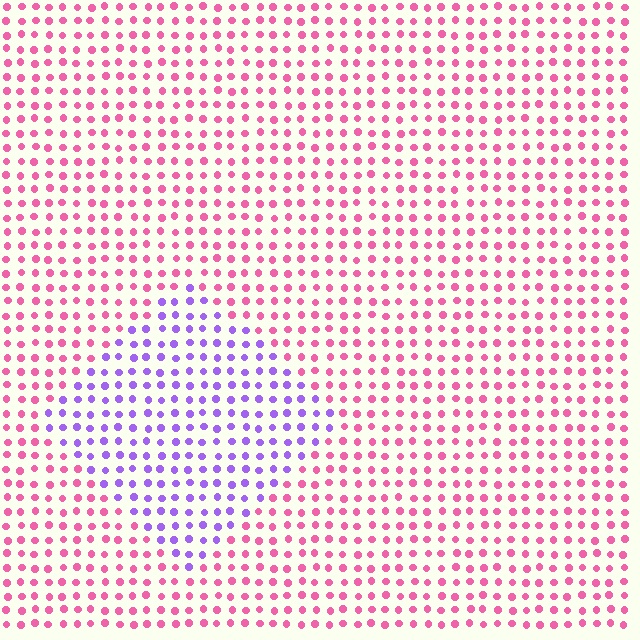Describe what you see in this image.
The image is filled with small pink elements in a uniform arrangement. A diamond-shaped region is visible where the elements are tinted to a slightly different hue, forming a subtle color boundary.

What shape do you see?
I see a diamond.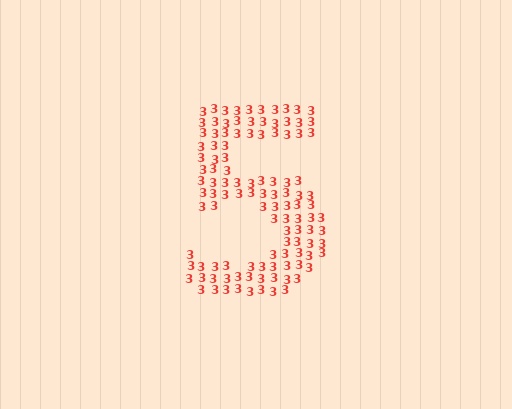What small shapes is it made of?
It is made of small digit 3's.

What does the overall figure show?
The overall figure shows the digit 5.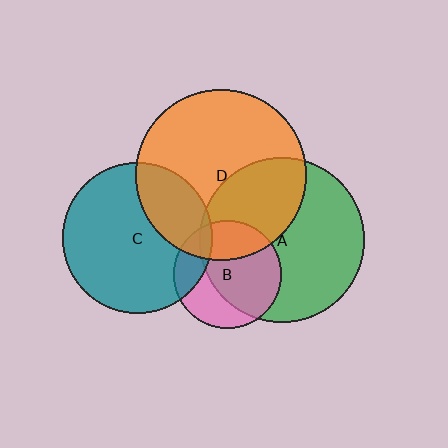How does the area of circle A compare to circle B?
Approximately 2.3 times.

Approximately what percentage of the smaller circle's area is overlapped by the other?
Approximately 65%.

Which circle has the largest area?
Circle D (orange).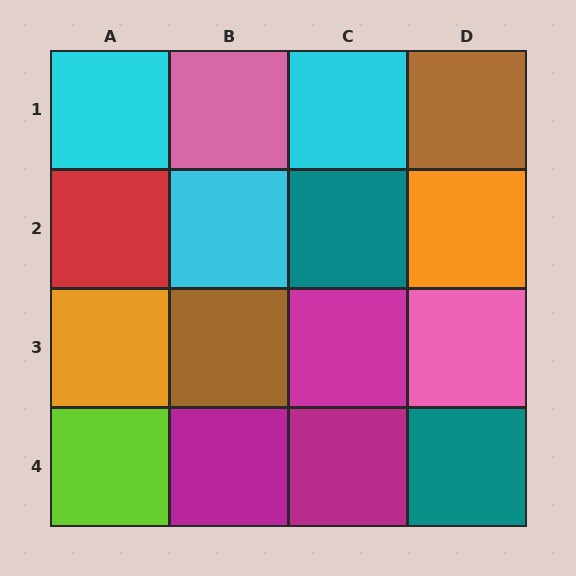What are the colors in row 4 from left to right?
Lime, magenta, magenta, teal.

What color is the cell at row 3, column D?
Pink.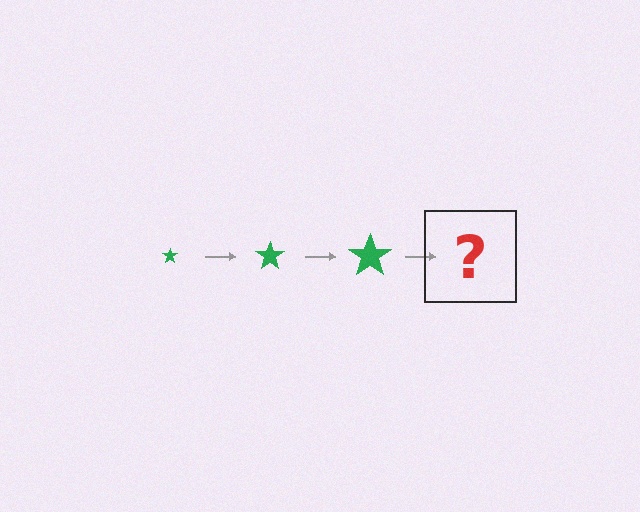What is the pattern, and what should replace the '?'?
The pattern is that the star gets progressively larger each step. The '?' should be a green star, larger than the previous one.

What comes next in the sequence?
The next element should be a green star, larger than the previous one.